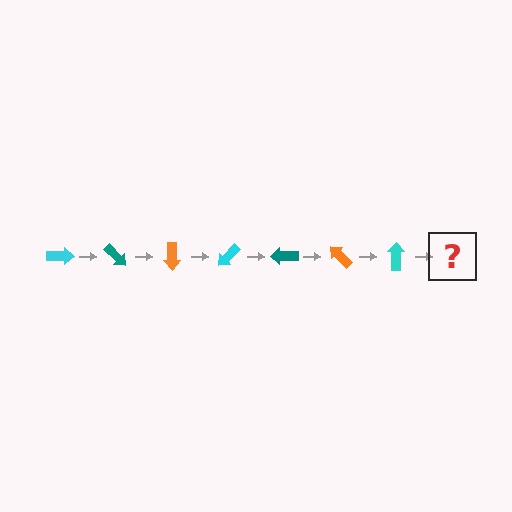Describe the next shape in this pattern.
It should be a teal arrow, rotated 315 degrees from the start.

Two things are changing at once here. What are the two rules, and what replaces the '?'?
The two rules are that it rotates 45 degrees each step and the color cycles through cyan, teal, and orange. The '?' should be a teal arrow, rotated 315 degrees from the start.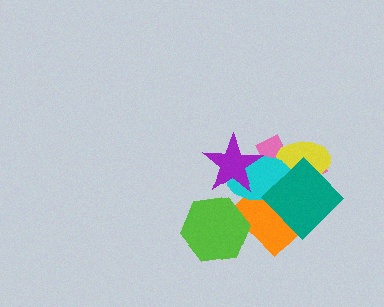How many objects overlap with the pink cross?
5 objects overlap with the pink cross.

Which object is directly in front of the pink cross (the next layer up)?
The yellow ellipse is directly in front of the pink cross.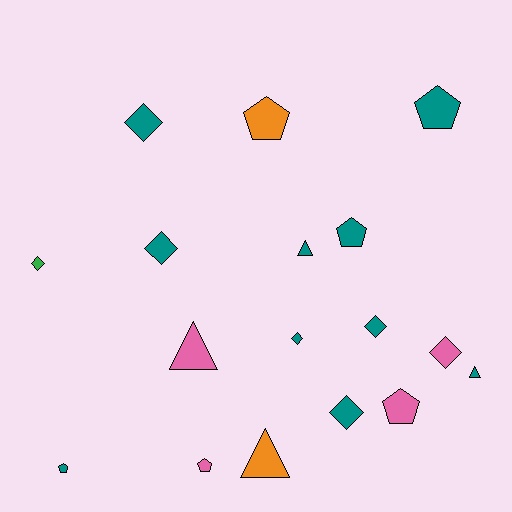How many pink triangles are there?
There is 1 pink triangle.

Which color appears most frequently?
Teal, with 10 objects.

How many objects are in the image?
There are 17 objects.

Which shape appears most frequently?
Diamond, with 7 objects.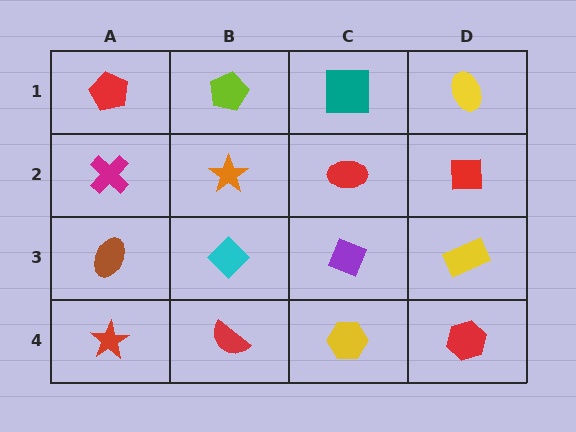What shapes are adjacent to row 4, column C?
A purple diamond (row 3, column C), a red semicircle (row 4, column B), a red hexagon (row 4, column D).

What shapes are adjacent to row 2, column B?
A lime pentagon (row 1, column B), a cyan diamond (row 3, column B), a magenta cross (row 2, column A), a red ellipse (row 2, column C).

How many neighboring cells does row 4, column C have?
3.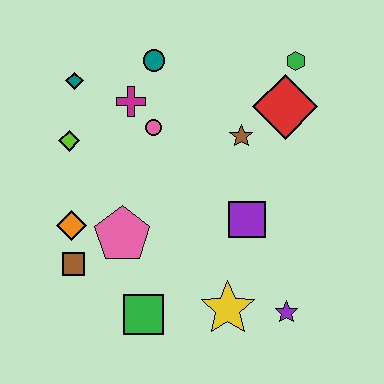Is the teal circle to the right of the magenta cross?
Yes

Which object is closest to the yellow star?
The purple star is closest to the yellow star.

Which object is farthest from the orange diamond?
The green hexagon is farthest from the orange diamond.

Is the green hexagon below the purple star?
No